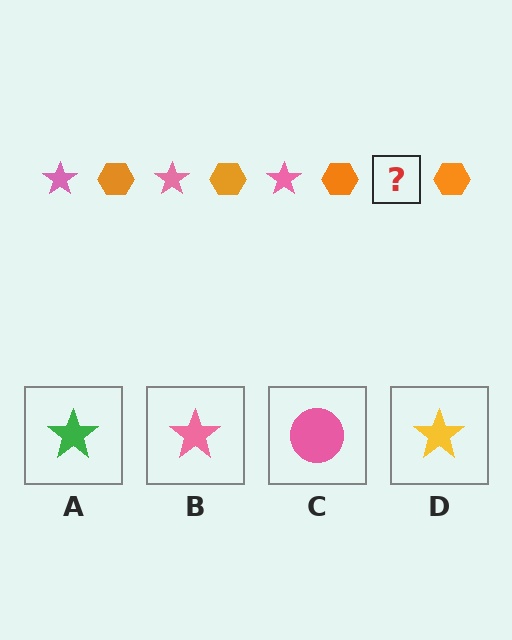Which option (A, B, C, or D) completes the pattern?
B.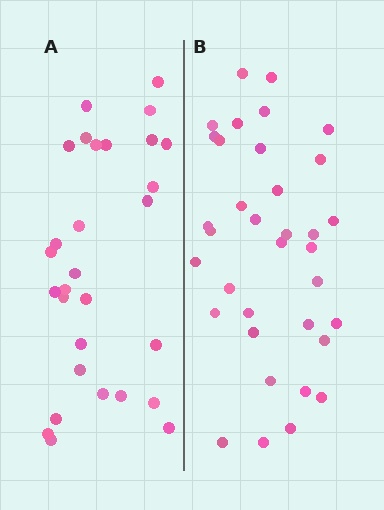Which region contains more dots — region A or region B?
Region B (the right region) has more dots.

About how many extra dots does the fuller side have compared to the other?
Region B has about 6 more dots than region A.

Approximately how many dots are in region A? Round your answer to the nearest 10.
About 30 dots. (The exact count is 29, which rounds to 30.)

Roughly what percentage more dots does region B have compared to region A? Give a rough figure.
About 20% more.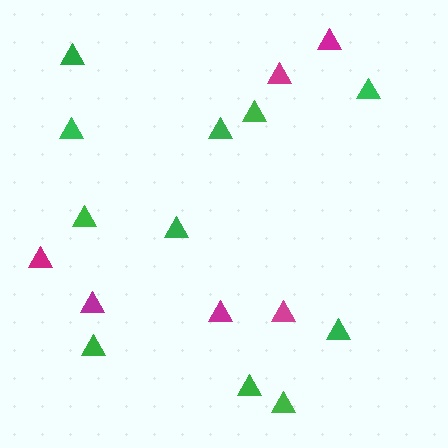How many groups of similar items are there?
There are 2 groups: one group of green triangles (11) and one group of magenta triangles (6).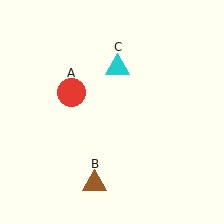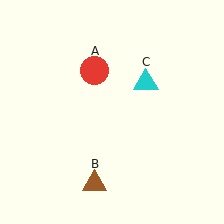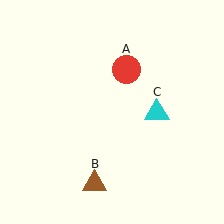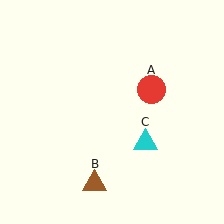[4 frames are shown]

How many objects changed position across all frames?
2 objects changed position: red circle (object A), cyan triangle (object C).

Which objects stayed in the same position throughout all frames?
Brown triangle (object B) remained stationary.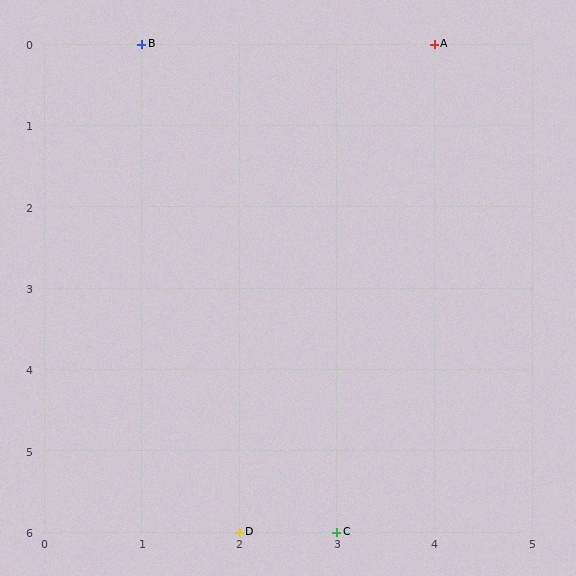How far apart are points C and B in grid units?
Points C and B are 2 columns and 6 rows apart (about 6.3 grid units diagonally).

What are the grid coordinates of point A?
Point A is at grid coordinates (4, 0).